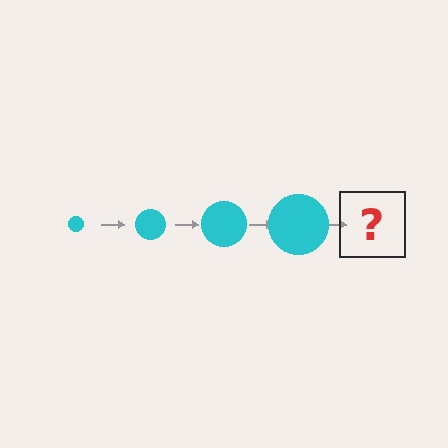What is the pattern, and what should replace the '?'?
The pattern is that the circle gets progressively larger each step. The '?' should be a cyan circle, larger than the previous one.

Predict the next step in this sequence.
The next step is a cyan circle, larger than the previous one.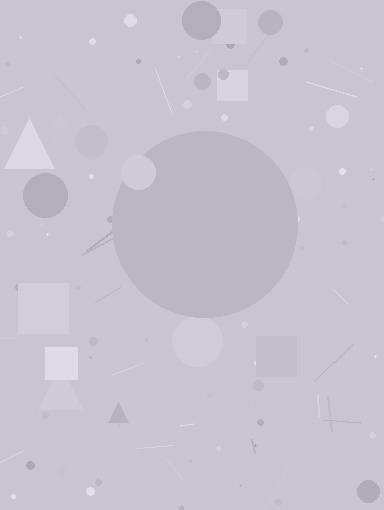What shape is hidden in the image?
A circle is hidden in the image.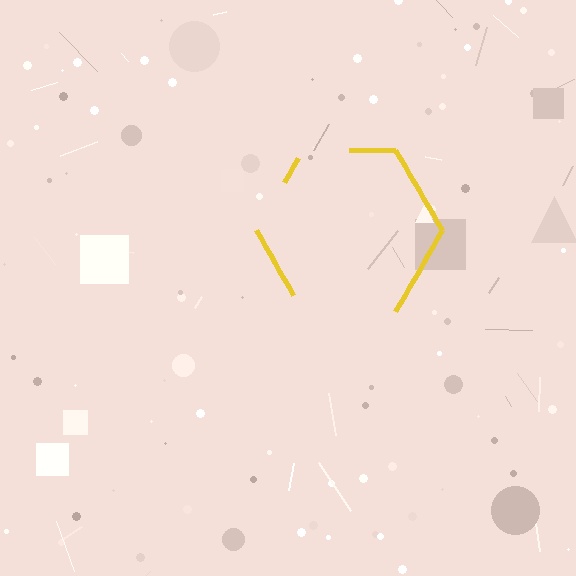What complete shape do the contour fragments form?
The contour fragments form a hexagon.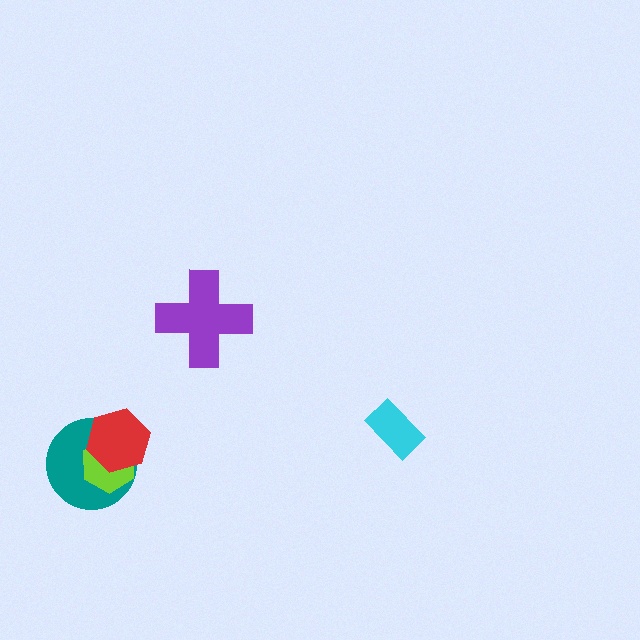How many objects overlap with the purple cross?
0 objects overlap with the purple cross.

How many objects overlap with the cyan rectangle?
0 objects overlap with the cyan rectangle.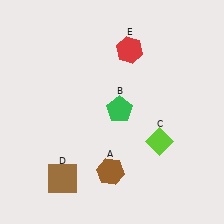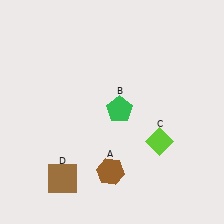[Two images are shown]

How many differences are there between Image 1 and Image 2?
There is 1 difference between the two images.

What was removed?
The red hexagon (E) was removed in Image 2.